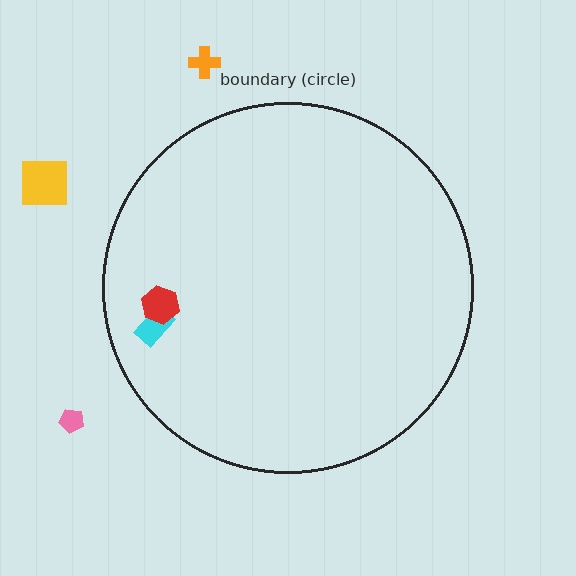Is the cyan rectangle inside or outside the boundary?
Inside.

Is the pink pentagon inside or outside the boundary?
Outside.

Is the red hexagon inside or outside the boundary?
Inside.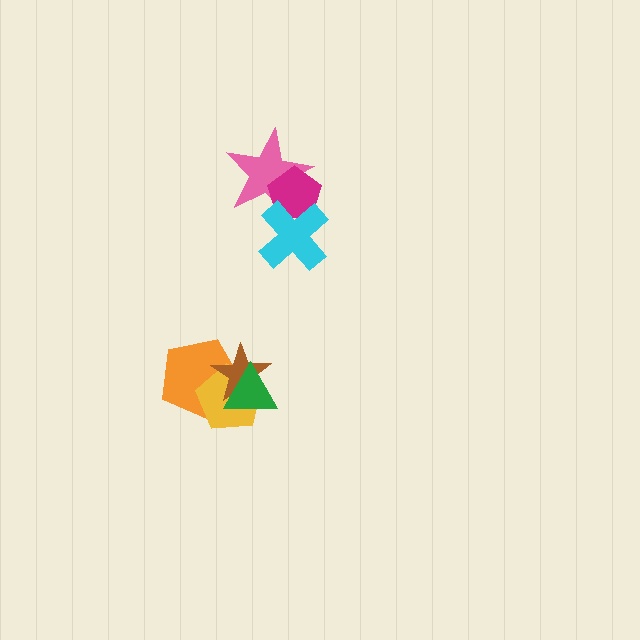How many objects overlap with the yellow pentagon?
3 objects overlap with the yellow pentagon.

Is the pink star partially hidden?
Yes, it is partially covered by another shape.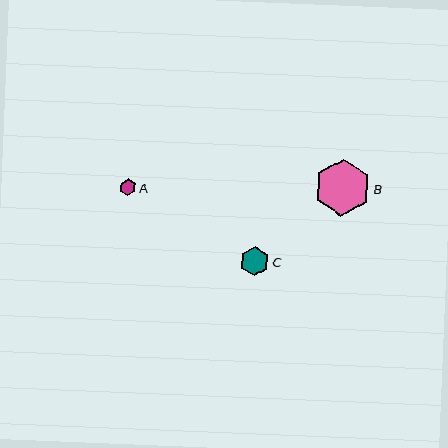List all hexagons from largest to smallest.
From largest to smallest: B, C, A.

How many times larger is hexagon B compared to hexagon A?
Hexagon B is approximately 3.4 times the size of hexagon A.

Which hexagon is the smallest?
Hexagon A is the smallest with a size of approximately 17 pixels.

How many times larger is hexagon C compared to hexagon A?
Hexagon C is approximately 1.7 times the size of hexagon A.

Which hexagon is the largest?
Hexagon B is the largest with a size of approximately 57 pixels.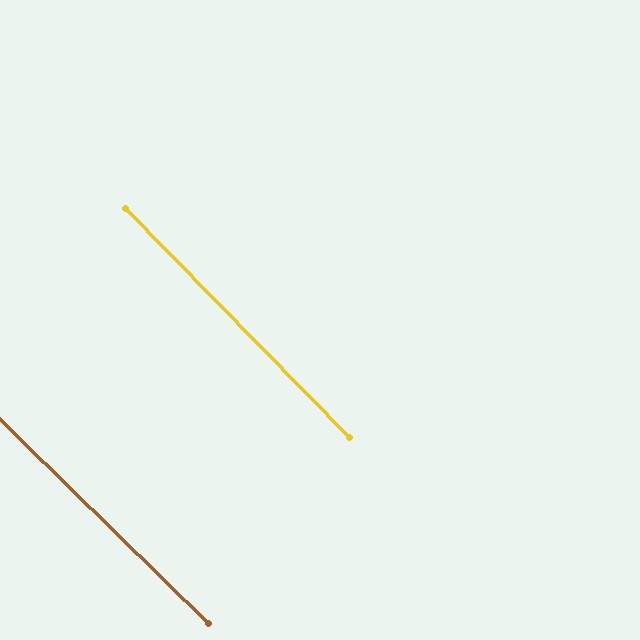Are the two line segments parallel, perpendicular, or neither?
Parallel — their directions differ by only 1.3°.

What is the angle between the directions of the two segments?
Approximately 1 degree.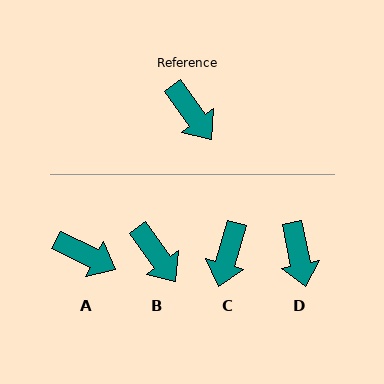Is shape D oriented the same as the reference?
No, it is off by about 24 degrees.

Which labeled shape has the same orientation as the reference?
B.